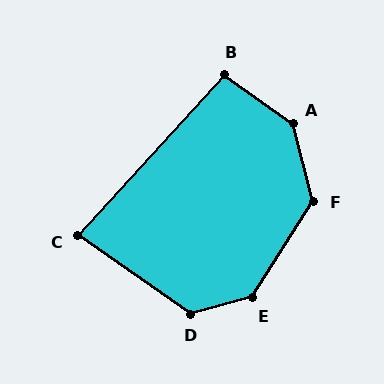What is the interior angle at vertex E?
Approximately 137 degrees (obtuse).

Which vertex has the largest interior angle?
A, at approximately 141 degrees.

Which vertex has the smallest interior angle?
C, at approximately 83 degrees.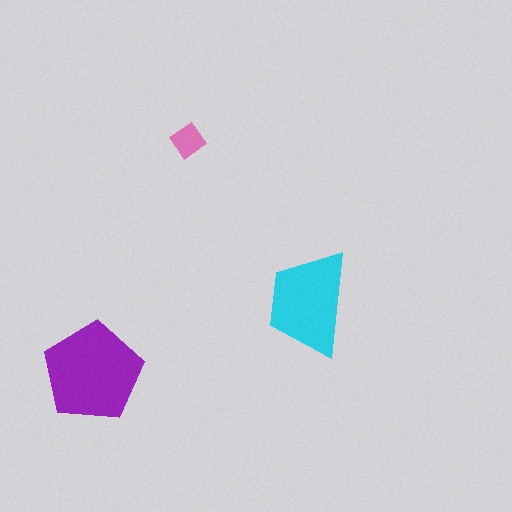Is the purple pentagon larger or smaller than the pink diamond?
Larger.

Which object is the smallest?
The pink diamond.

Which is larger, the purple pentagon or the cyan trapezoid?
The purple pentagon.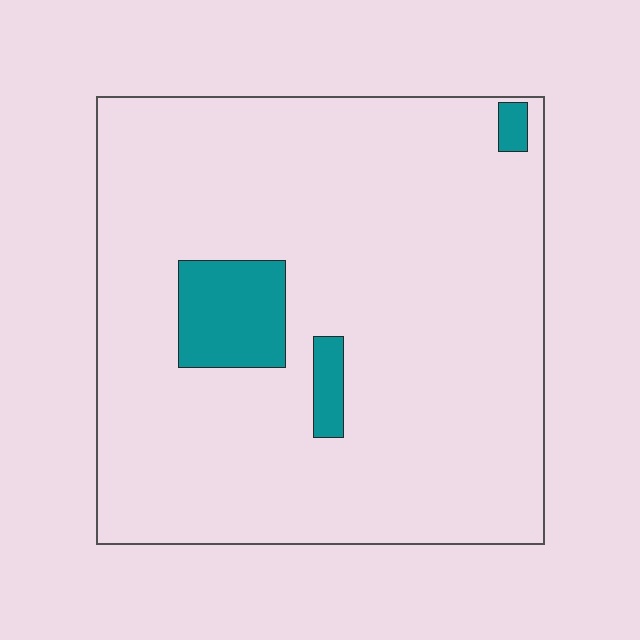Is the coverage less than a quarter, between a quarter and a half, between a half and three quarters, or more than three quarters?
Less than a quarter.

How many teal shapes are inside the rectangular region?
3.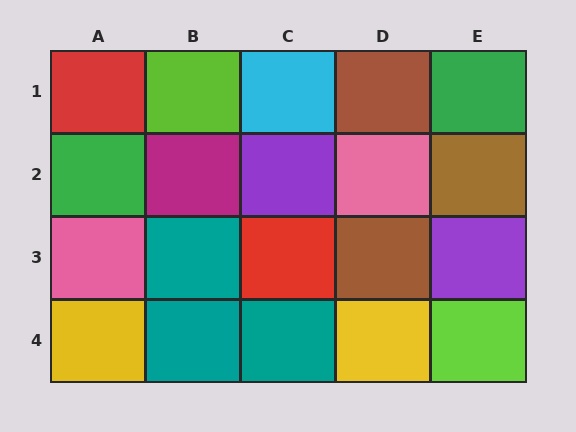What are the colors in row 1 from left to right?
Red, lime, cyan, brown, green.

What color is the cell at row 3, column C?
Red.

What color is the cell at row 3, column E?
Purple.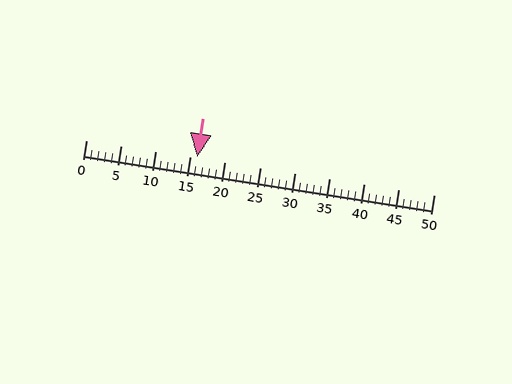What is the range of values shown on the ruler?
The ruler shows values from 0 to 50.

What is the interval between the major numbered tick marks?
The major tick marks are spaced 5 units apart.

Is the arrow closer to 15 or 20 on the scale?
The arrow is closer to 15.